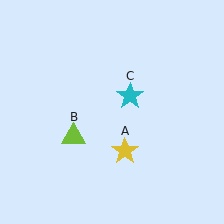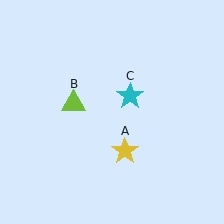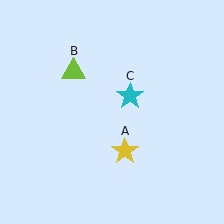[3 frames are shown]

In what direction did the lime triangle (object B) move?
The lime triangle (object B) moved up.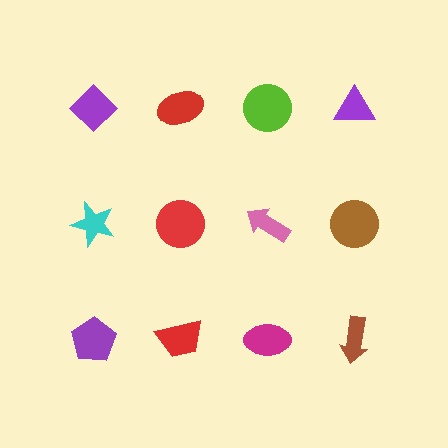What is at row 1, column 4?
A purple triangle.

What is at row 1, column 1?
A purple diamond.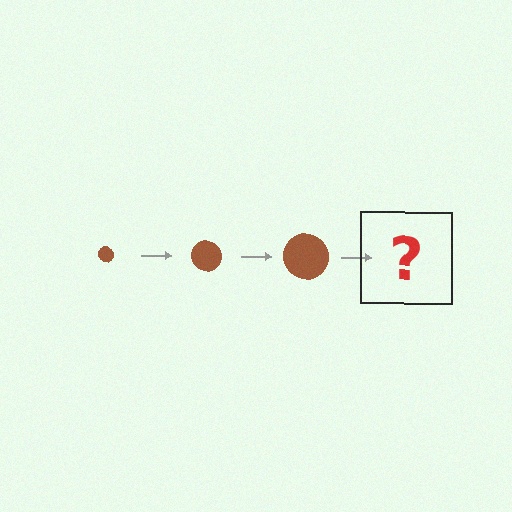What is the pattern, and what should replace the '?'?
The pattern is that the circle gets progressively larger each step. The '?' should be a brown circle, larger than the previous one.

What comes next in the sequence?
The next element should be a brown circle, larger than the previous one.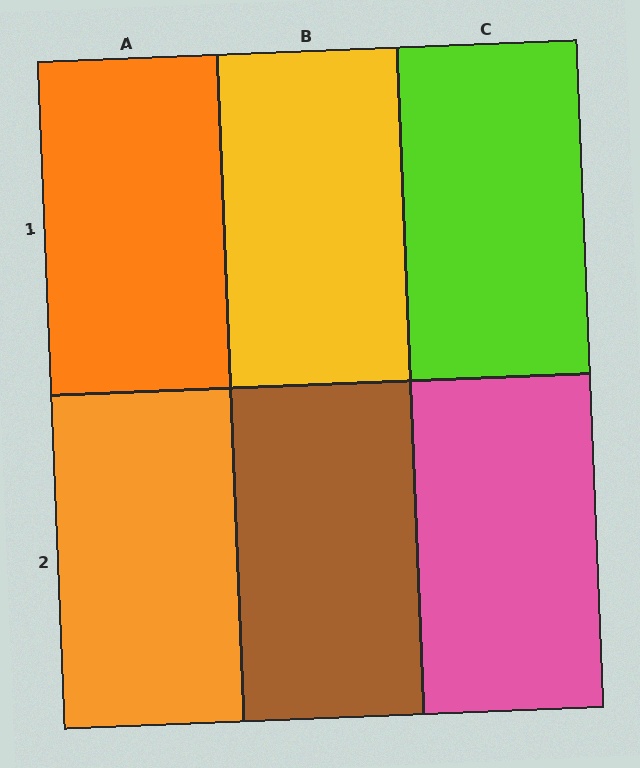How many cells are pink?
1 cell is pink.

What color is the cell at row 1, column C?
Lime.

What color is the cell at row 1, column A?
Orange.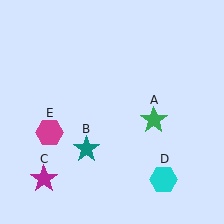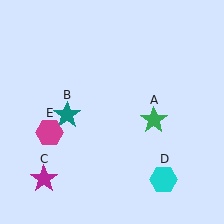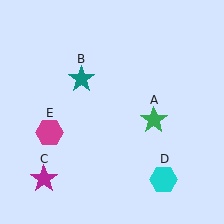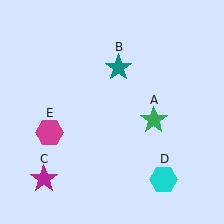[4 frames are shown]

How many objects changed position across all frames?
1 object changed position: teal star (object B).